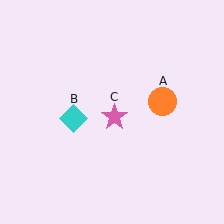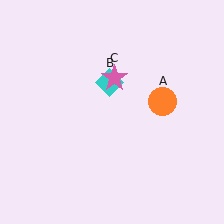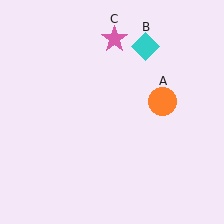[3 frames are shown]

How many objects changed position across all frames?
2 objects changed position: cyan diamond (object B), pink star (object C).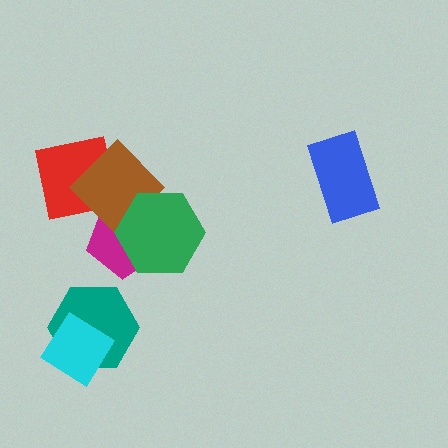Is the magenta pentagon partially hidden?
Yes, it is partially covered by another shape.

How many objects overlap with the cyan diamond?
1 object overlaps with the cyan diamond.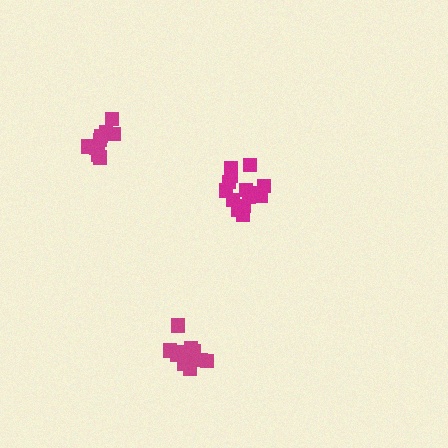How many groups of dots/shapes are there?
There are 3 groups.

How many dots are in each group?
Group 1: 9 dots, Group 2: 12 dots, Group 3: 15 dots (36 total).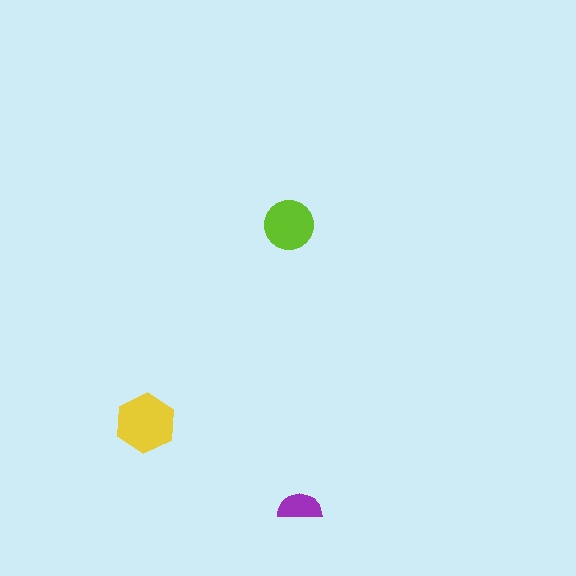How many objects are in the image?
There are 3 objects in the image.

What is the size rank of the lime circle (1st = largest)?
2nd.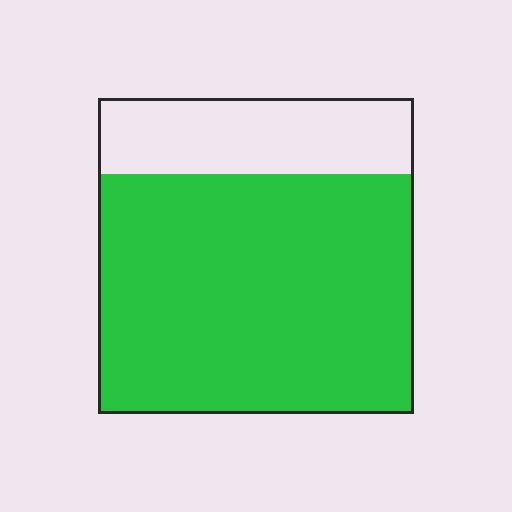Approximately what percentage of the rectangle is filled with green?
Approximately 75%.